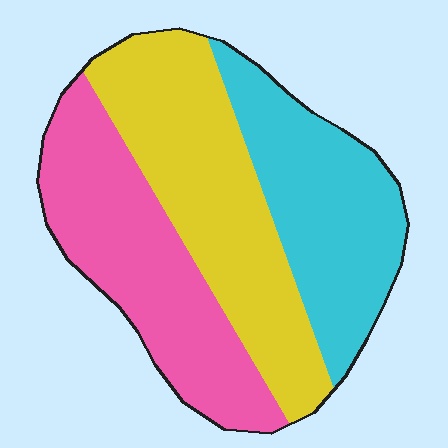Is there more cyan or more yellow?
Yellow.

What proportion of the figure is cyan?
Cyan takes up about one third (1/3) of the figure.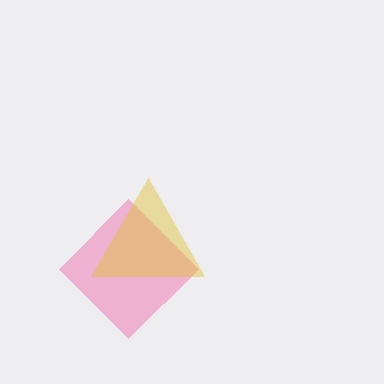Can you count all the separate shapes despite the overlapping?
Yes, there are 2 separate shapes.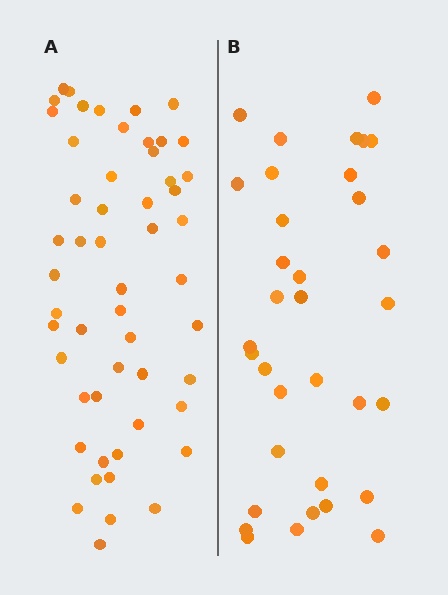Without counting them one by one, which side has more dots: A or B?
Region A (the left region) has more dots.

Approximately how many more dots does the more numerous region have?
Region A has approximately 20 more dots than region B.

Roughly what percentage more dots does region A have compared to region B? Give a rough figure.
About 55% more.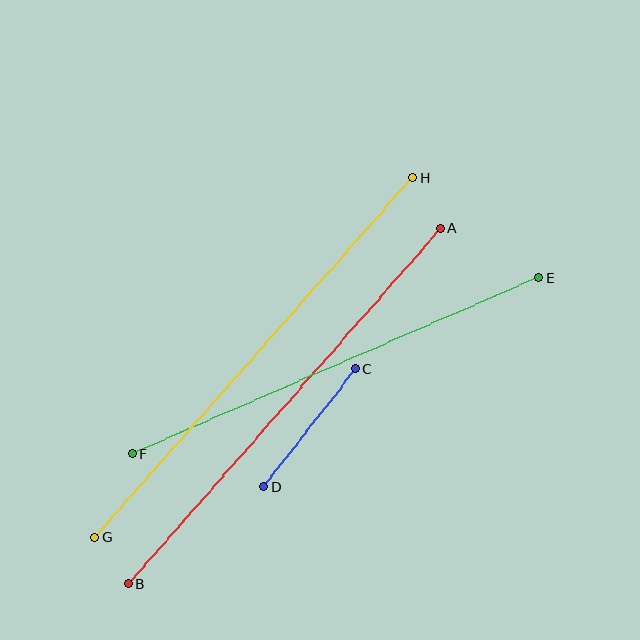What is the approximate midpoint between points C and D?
The midpoint is at approximately (309, 428) pixels.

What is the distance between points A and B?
The distance is approximately 473 pixels.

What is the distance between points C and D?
The distance is approximately 149 pixels.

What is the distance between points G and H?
The distance is approximately 480 pixels.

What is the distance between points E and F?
The distance is approximately 443 pixels.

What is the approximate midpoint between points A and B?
The midpoint is at approximately (284, 406) pixels.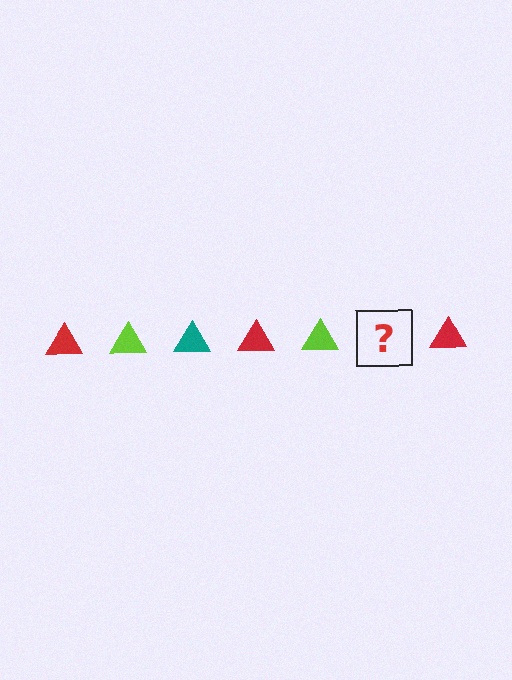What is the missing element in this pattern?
The missing element is a teal triangle.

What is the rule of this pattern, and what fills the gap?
The rule is that the pattern cycles through red, lime, teal triangles. The gap should be filled with a teal triangle.